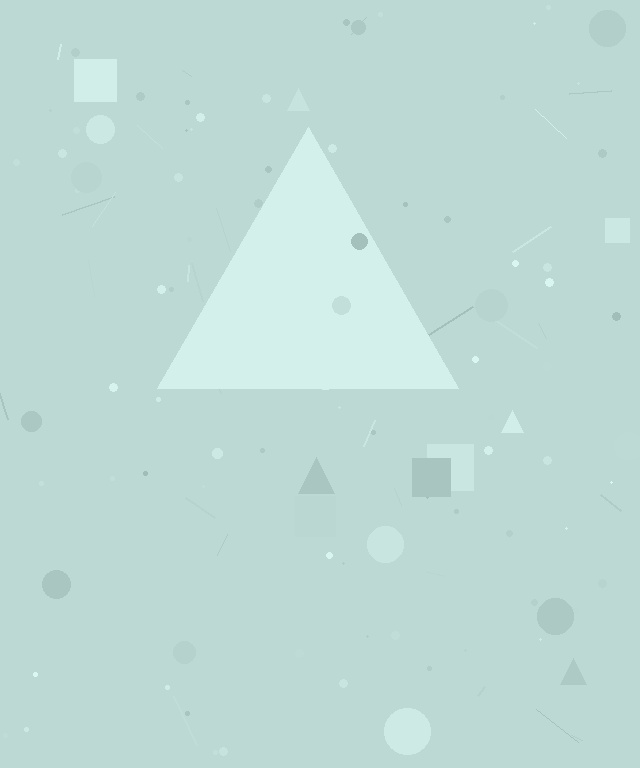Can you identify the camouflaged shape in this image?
The camouflaged shape is a triangle.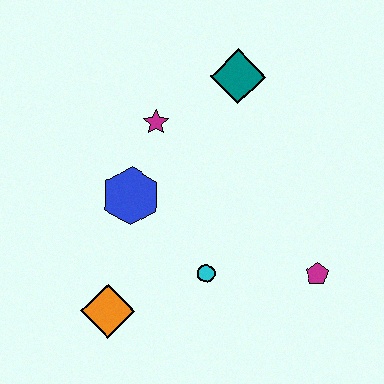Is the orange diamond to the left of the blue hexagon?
Yes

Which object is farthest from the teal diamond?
The orange diamond is farthest from the teal diamond.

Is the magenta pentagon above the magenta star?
No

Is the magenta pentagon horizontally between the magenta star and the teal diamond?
No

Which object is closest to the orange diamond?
The cyan circle is closest to the orange diamond.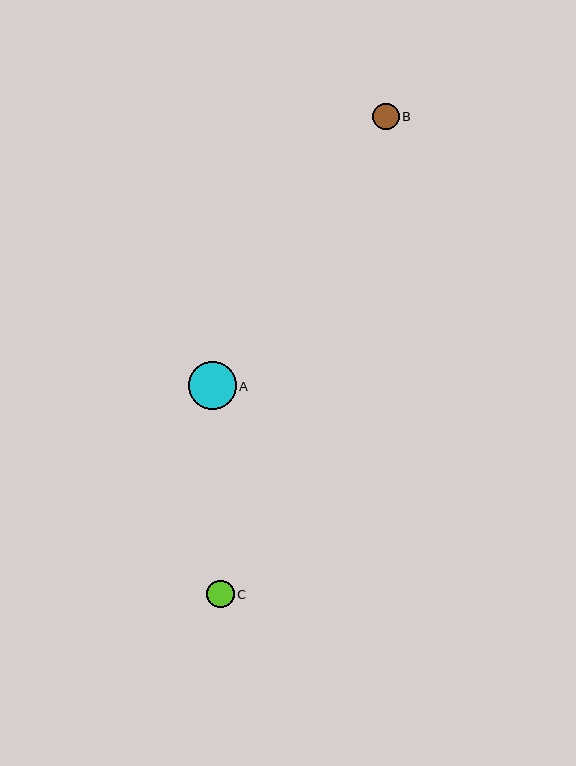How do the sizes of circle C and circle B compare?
Circle C and circle B are approximately the same size.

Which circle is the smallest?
Circle B is the smallest with a size of approximately 27 pixels.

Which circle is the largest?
Circle A is the largest with a size of approximately 48 pixels.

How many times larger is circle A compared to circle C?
Circle A is approximately 1.7 times the size of circle C.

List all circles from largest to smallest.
From largest to smallest: A, C, B.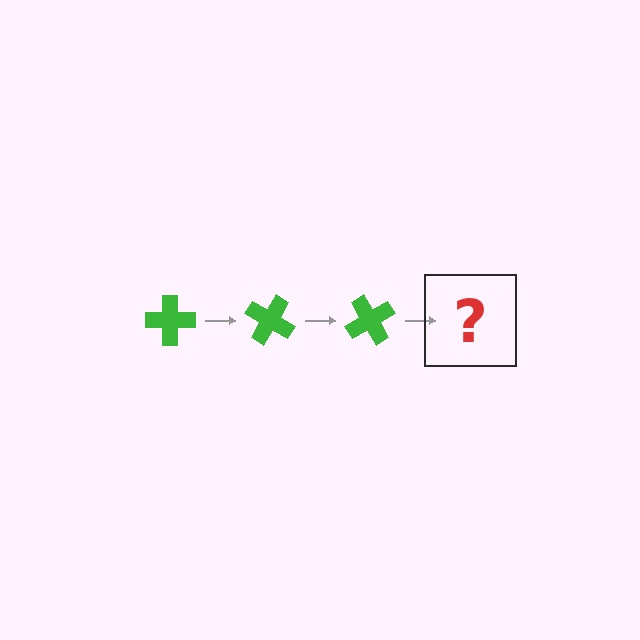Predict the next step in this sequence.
The next step is a green cross rotated 90 degrees.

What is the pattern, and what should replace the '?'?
The pattern is that the cross rotates 30 degrees each step. The '?' should be a green cross rotated 90 degrees.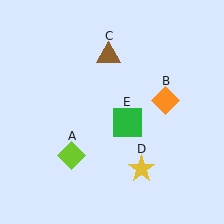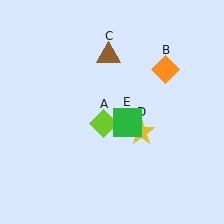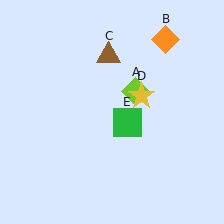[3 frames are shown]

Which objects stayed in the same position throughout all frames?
Brown triangle (object C) and green square (object E) remained stationary.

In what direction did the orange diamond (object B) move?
The orange diamond (object B) moved up.